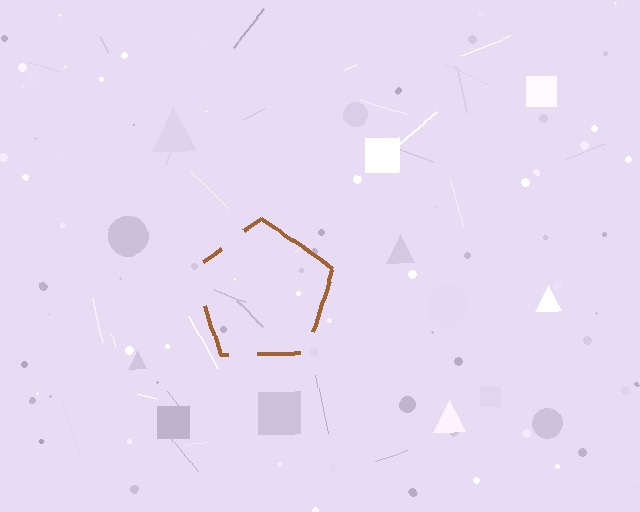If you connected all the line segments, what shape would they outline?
They would outline a pentagon.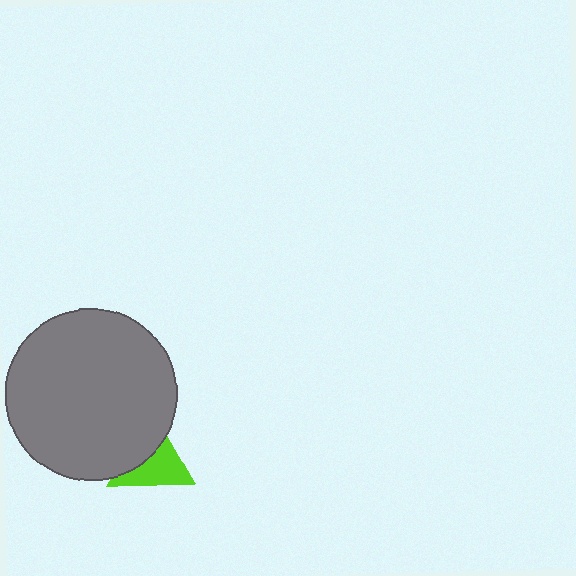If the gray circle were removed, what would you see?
You would see the complete lime triangle.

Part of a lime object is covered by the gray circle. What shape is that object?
It is a triangle.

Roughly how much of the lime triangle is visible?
About half of it is visible (roughly 55%).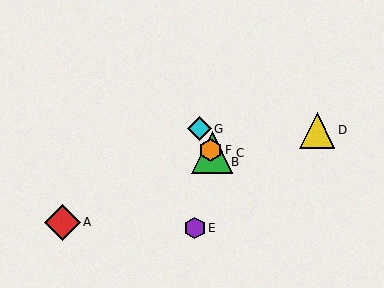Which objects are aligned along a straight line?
Objects B, C, F, G are aligned along a straight line.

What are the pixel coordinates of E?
Object E is at (195, 228).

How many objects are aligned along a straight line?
4 objects (B, C, F, G) are aligned along a straight line.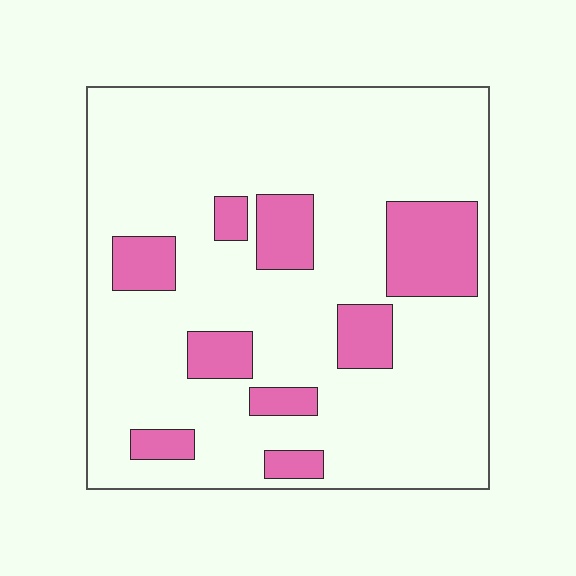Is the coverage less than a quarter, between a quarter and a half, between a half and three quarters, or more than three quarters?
Less than a quarter.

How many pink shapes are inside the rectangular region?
9.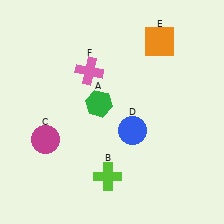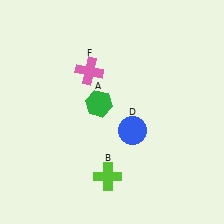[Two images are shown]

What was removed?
The orange square (E), the magenta circle (C) were removed in Image 2.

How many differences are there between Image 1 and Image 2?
There are 2 differences between the two images.